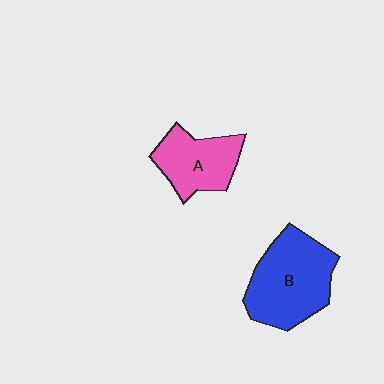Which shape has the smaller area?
Shape A (pink).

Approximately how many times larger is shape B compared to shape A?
Approximately 1.5 times.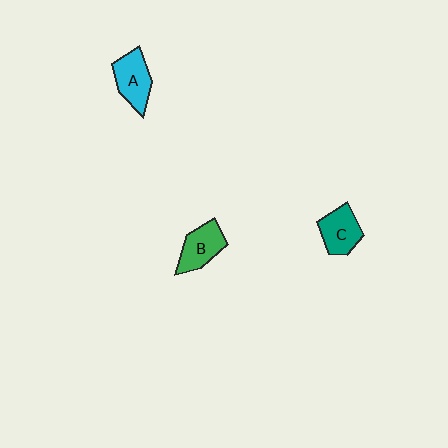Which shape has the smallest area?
Shape C (teal).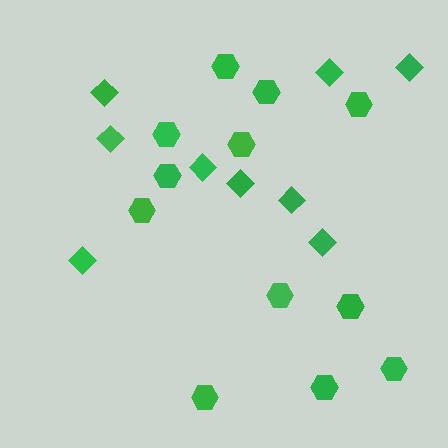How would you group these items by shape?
There are 2 groups: one group of hexagons (12) and one group of diamonds (9).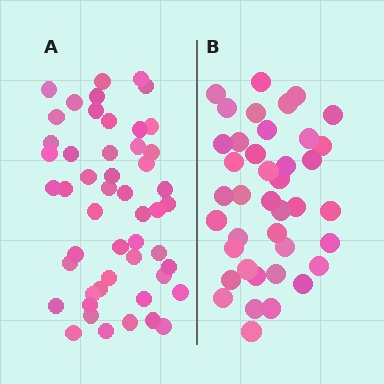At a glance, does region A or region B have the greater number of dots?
Region A (the left region) has more dots.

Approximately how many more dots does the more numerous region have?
Region A has roughly 10 or so more dots than region B.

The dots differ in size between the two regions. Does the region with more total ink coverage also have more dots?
No. Region B has more total ink coverage because its dots are larger, but region A actually contains more individual dots. Total area can be misleading — the number of items is what matters here.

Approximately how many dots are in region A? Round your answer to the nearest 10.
About 50 dots.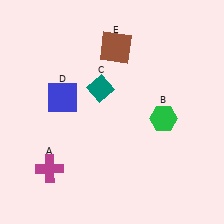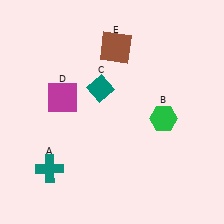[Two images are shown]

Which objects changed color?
A changed from magenta to teal. D changed from blue to magenta.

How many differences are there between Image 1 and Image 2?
There are 2 differences between the two images.